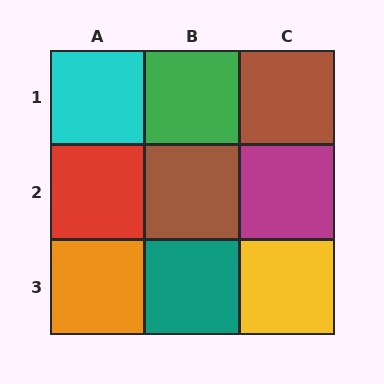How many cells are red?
1 cell is red.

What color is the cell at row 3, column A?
Orange.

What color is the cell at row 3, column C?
Yellow.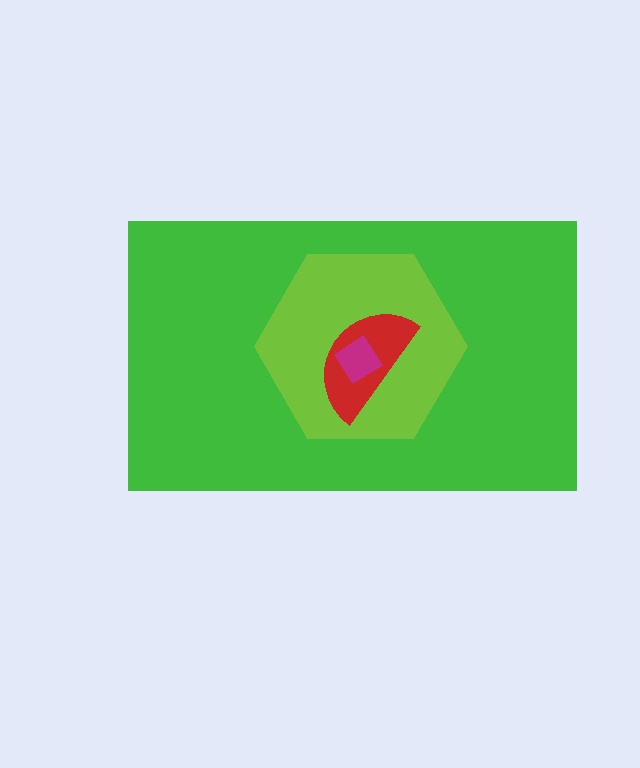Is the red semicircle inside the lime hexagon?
Yes.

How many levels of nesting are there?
4.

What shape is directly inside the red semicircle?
The magenta diamond.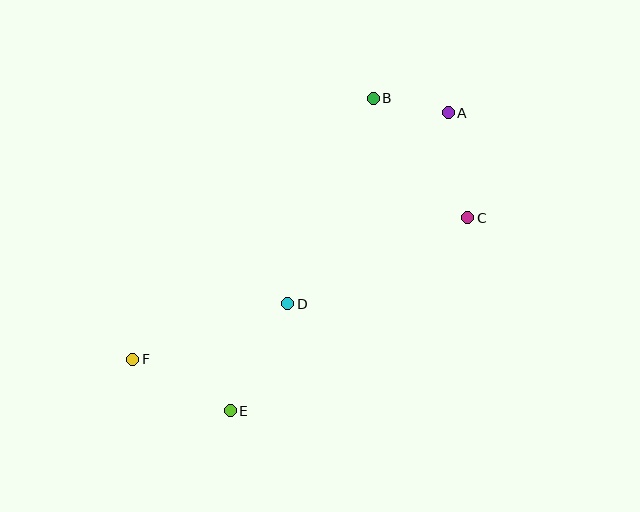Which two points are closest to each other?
Points A and B are closest to each other.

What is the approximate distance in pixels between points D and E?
The distance between D and E is approximately 122 pixels.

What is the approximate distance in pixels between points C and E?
The distance between C and E is approximately 306 pixels.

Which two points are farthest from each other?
Points A and F are farthest from each other.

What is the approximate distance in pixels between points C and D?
The distance between C and D is approximately 199 pixels.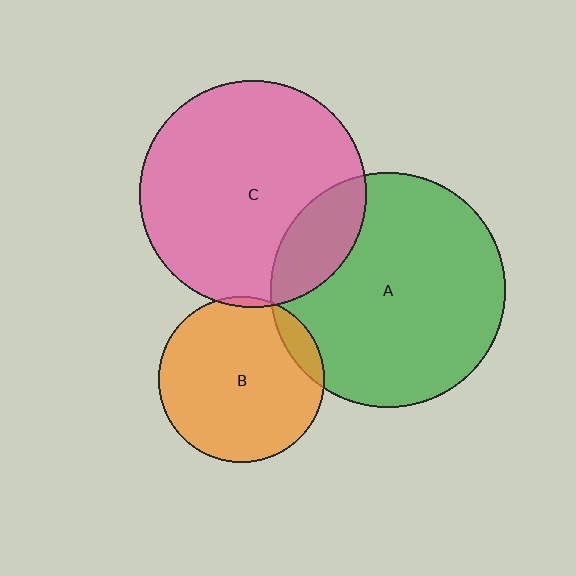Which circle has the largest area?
Circle A (green).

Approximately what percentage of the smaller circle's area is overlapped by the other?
Approximately 5%.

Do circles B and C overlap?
Yes.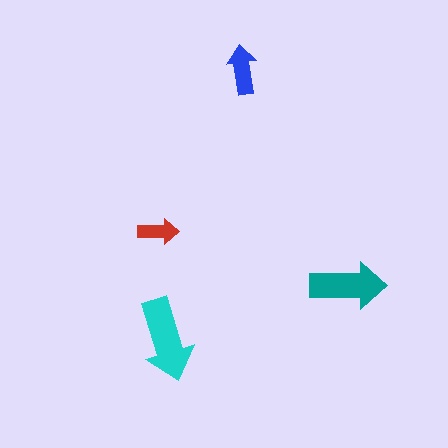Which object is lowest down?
The cyan arrow is bottommost.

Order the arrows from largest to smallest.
the cyan one, the teal one, the blue one, the red one.